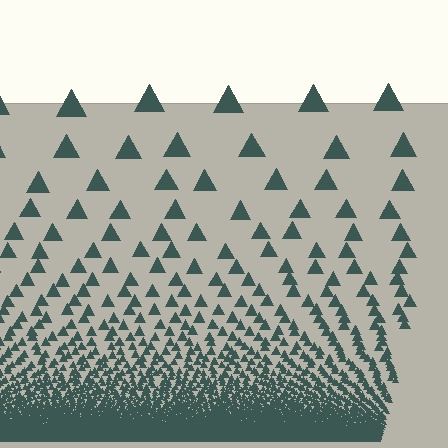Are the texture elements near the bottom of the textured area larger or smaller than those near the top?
Smaller. The gradient is inverted — elements near the bottom are smaller and denser.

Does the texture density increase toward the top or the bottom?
Density increases toward the bottom.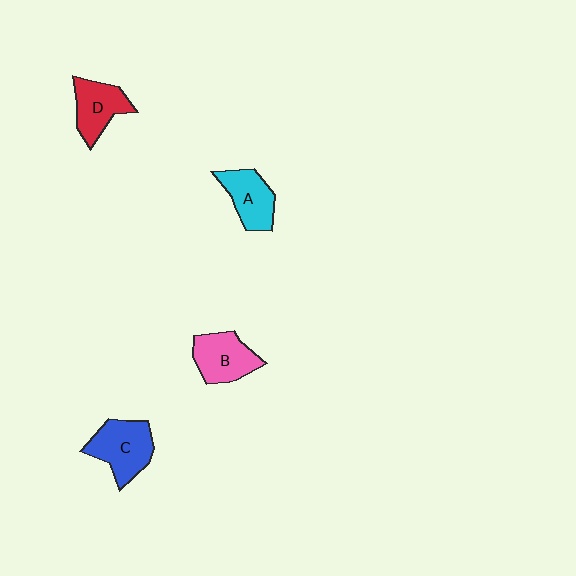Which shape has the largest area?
Shape C (blue).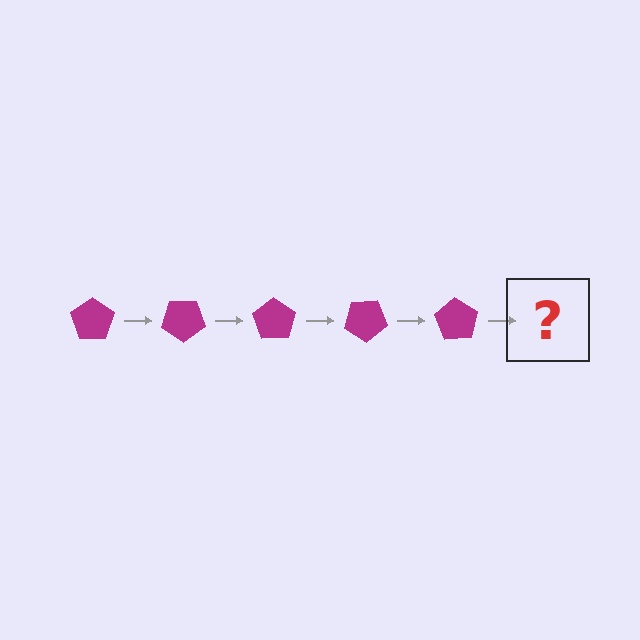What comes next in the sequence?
The next element should be a magenta pentagon rotated 175 degrees.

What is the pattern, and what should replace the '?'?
The pattern is that the pentagon rotates 35 degrees each step. The '?' should be a magenta pentagon rotated 175 degrees.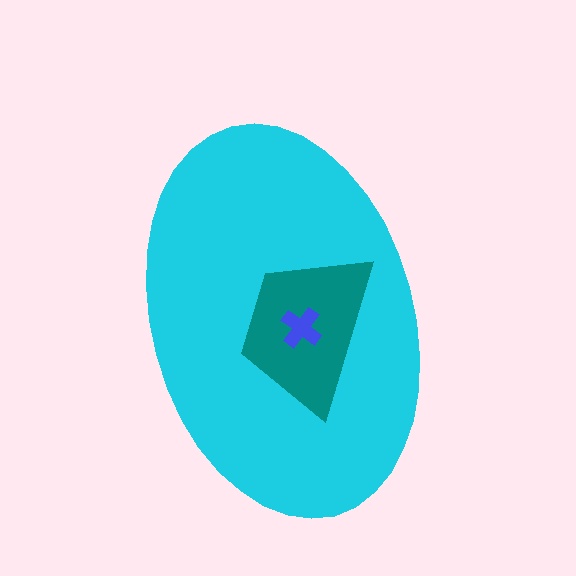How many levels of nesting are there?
3.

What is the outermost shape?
The cyan ellipse.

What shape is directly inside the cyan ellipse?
The teal trapezoid.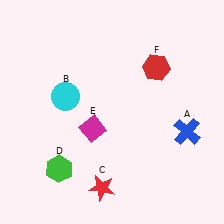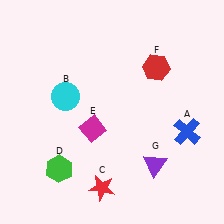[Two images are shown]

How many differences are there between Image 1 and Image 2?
There is 1 difference between the two images.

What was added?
A purple triangle (G) was added in Image 2.